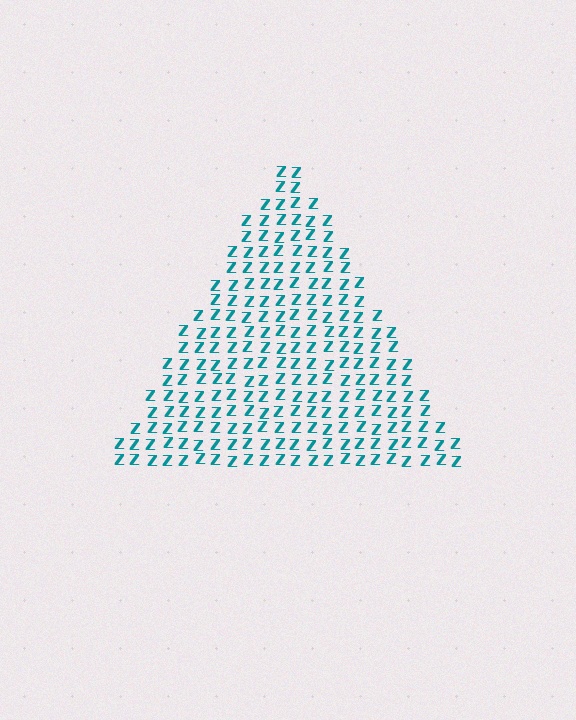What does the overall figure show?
The overall figure shows a triangle.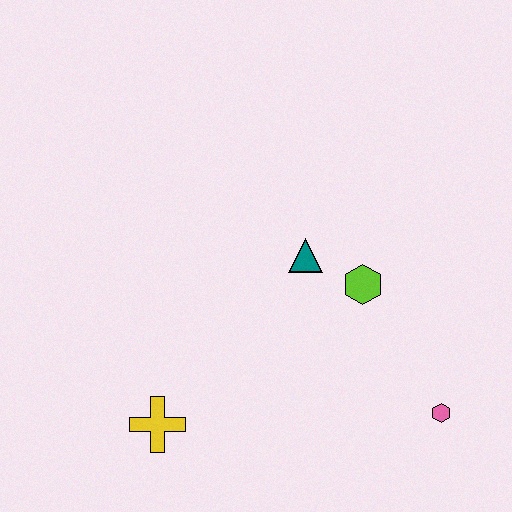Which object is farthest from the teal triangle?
The yellow cross is farthest from the teal triangle.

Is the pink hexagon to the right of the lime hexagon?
Yes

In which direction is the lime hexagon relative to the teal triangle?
The lime hexagon is to the right of the teal triangle.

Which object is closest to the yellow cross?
The teal triangle is closest to the yellow cross.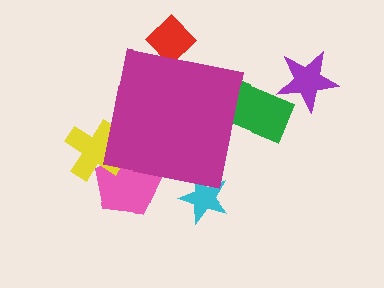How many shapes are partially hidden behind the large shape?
5 shapes are partially hidden.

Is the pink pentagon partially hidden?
Yes, the pink pentagon is partially hidden behind the magenta square.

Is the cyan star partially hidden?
Yes, the cyan star is partially hidden behind the magenta square.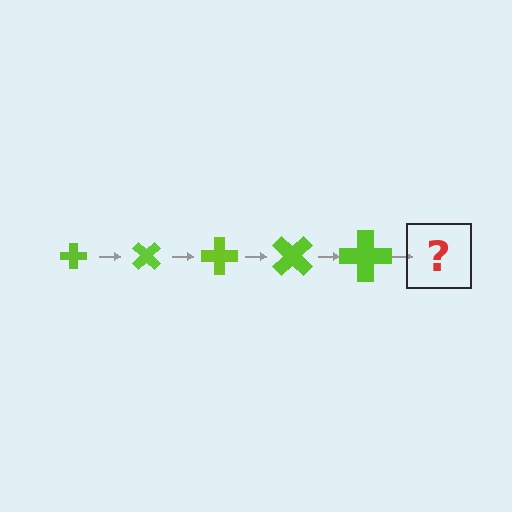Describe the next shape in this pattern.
It should be a cross, larger than the previous one and rotated 225 degrees from the start.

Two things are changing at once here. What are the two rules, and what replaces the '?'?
The two rules are that the cross grows larger each step and it rotates 45 degrees each step. The '?' should be a cross, larger than the previous one and rotated 225 degrees from the start.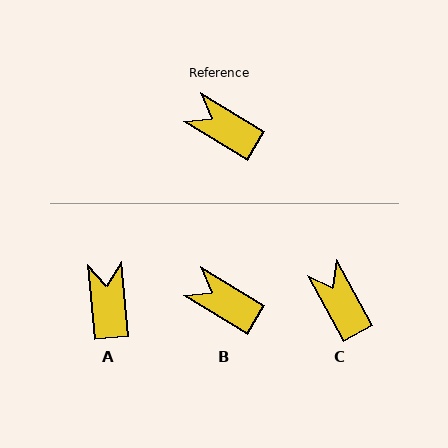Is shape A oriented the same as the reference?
No, it is off by about 53 degrees.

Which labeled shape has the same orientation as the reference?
B.